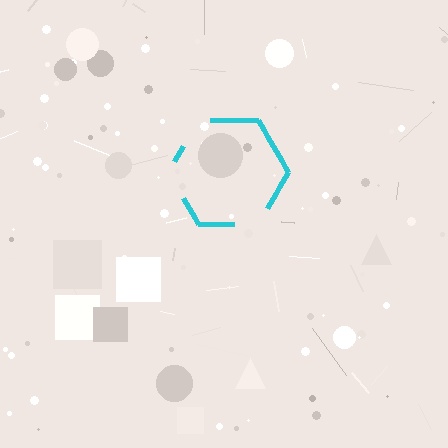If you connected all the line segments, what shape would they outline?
They would outline a hexagon.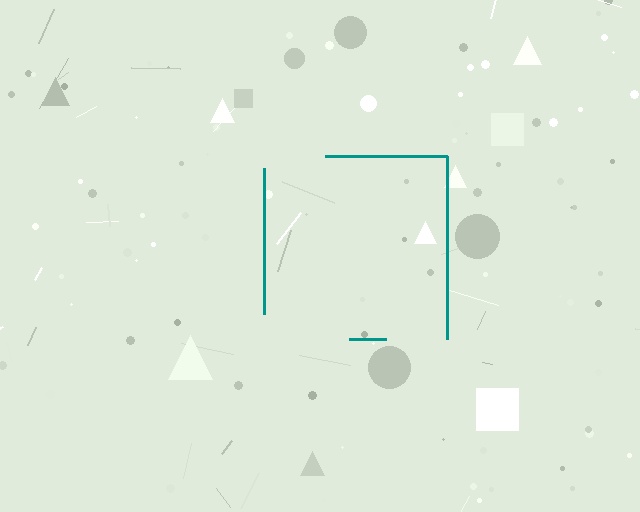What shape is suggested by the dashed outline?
The dashed outline suggests a square.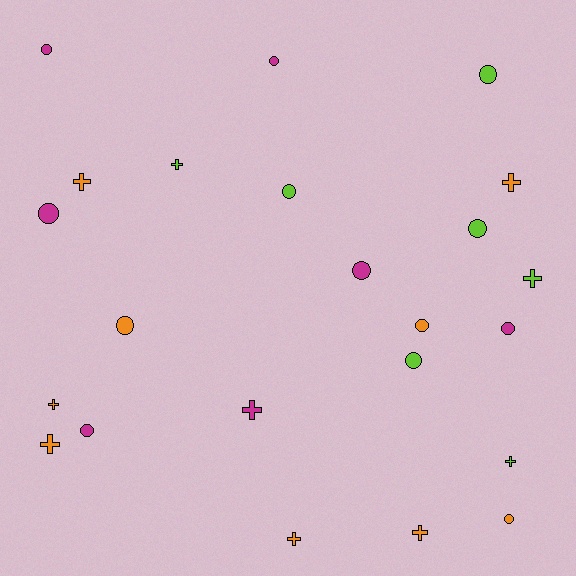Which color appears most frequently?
Orange, with 9 objects.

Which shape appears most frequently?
Circle, with 13 objects.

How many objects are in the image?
There are 23 objects.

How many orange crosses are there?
There are 6 orange crosses.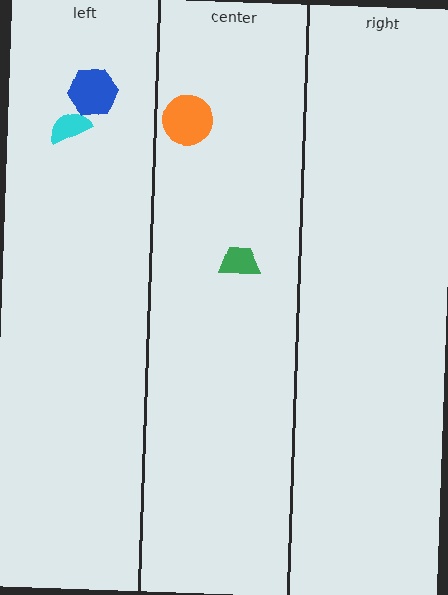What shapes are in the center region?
The green trapezoid, the orange circle.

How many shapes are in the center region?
2.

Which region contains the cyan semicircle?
The left region.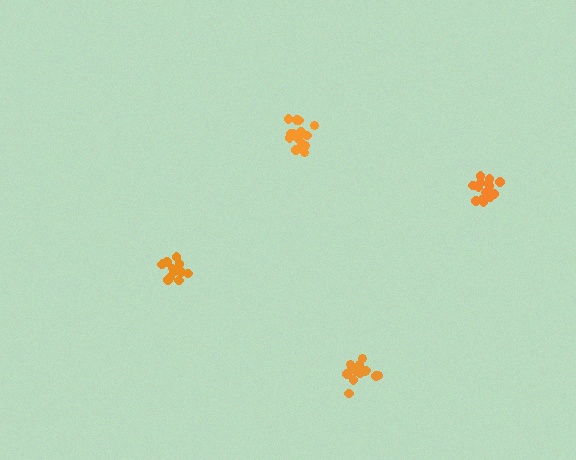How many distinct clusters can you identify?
There are 4 distinct clusters.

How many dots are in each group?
Group 1: 18 dots, Group 2: 14 dots, Group 3: 12 dots, Group 4: 14 dots (58 total).